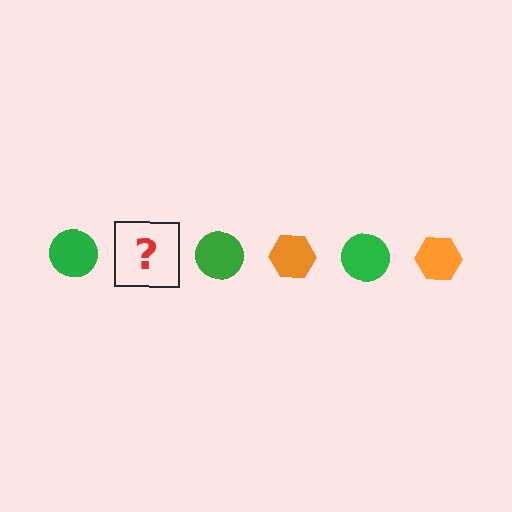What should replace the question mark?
The question mark should be replaced with an orange hexagon.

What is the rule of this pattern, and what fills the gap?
The rule is that the pattern alternates between green circle and orange hexagon. The gap should be filled with an orange hexagon.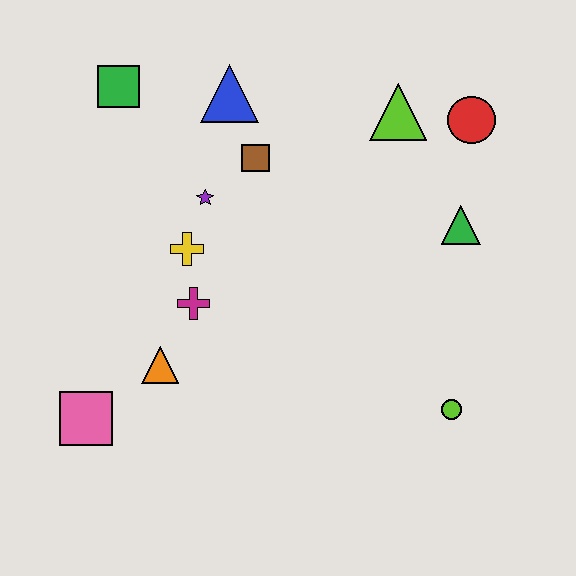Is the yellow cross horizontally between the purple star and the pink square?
Yes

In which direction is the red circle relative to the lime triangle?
The red circle is to the right of the lime triangle.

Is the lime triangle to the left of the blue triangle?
No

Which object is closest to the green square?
The blue triangle is closest to the green square.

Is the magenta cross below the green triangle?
Yes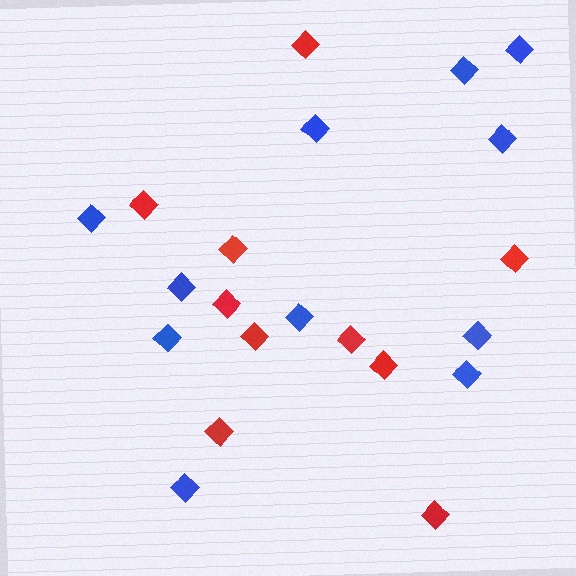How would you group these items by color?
There are 2 groups: one group of red diamonds (10) and one group of blue diamonds (11).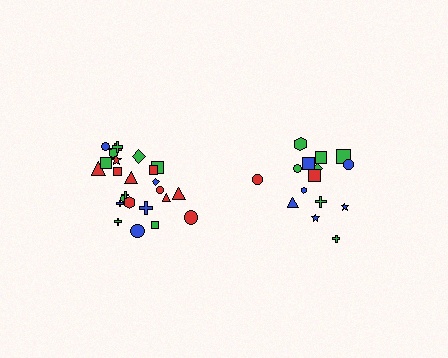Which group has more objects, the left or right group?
The left group.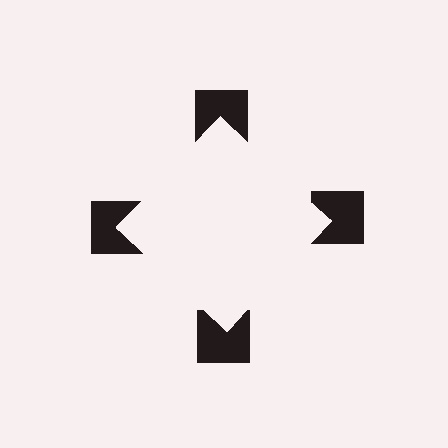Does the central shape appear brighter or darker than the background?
It typically appears slightly brighter than the background, even though no actual brightness change is drawn.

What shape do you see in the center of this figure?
An illusory square — its edges are inferred from the aligned wedge cuts in the notched squares, not physically drawn.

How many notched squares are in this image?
There are 4 — one at each vertex of the illusory square.